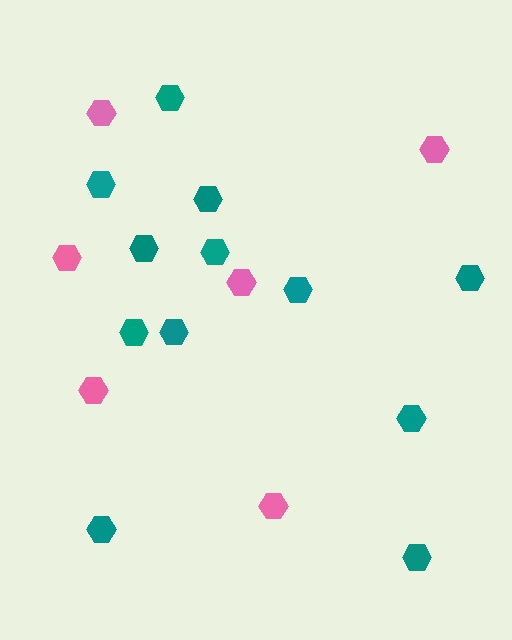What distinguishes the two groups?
There are 2 groups: one group of pink hexagons (6) and one group of teal hexagons (12).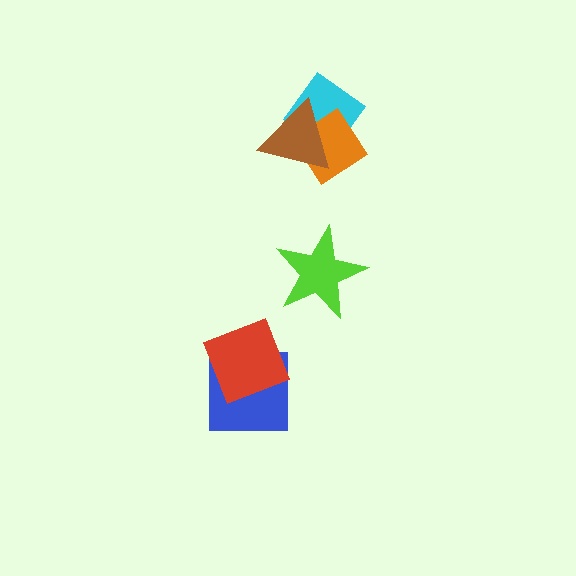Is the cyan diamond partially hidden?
Yes, it is partially covered by another shape.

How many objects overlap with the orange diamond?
2 objects overlap with the orange diamond.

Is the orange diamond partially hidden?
Yes, it is partially covered by another shape.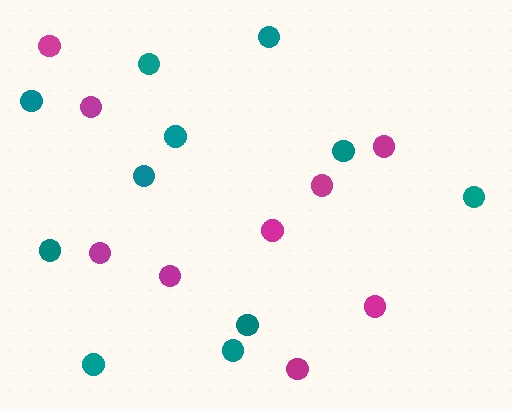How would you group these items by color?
There are 2 groups: one group of magenta circles (9) and one group of teal circles (11).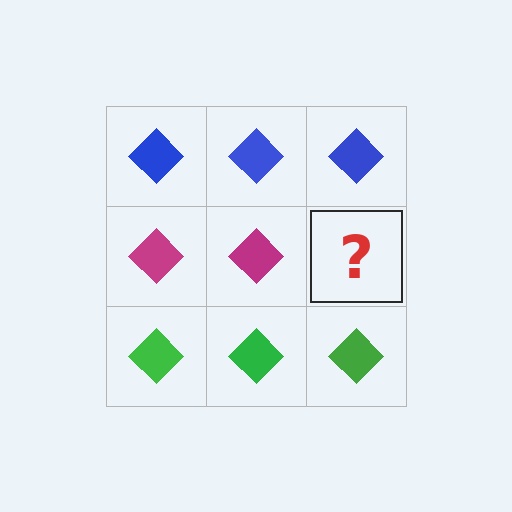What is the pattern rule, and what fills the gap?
The rule is that each row has a consistent color. The gap should be filled with a magenta diamond.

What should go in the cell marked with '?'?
The missing cell should contain a magenta diamond.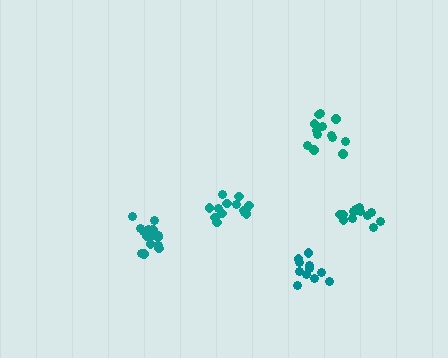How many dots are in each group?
Group 1: 13 dots, Group 2: 11 dots, Group 3: 14 dots, Group 4: 12 dots, Group 5: 15 dots (65 total).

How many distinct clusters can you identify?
There are 5 distinct clusters.